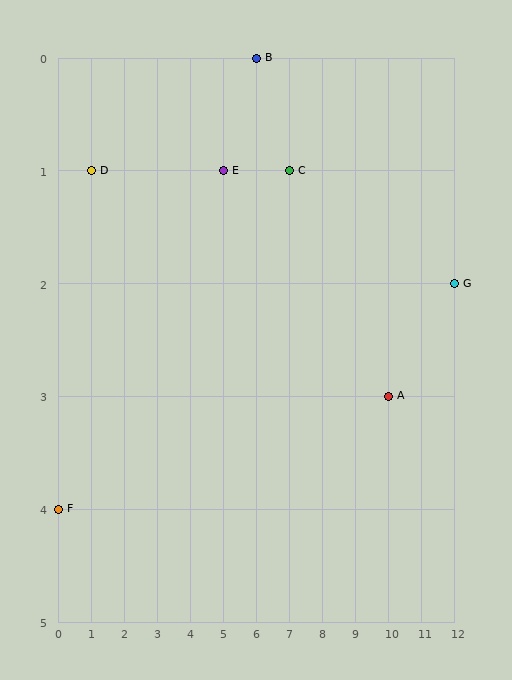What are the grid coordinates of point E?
Point E is at grid coordinates (5, 1).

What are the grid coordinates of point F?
Point F is at grid coordinates (0, 4).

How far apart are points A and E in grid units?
Points A and E are 5 columns and 2 rows apart (about 5.4 grid units diagonally).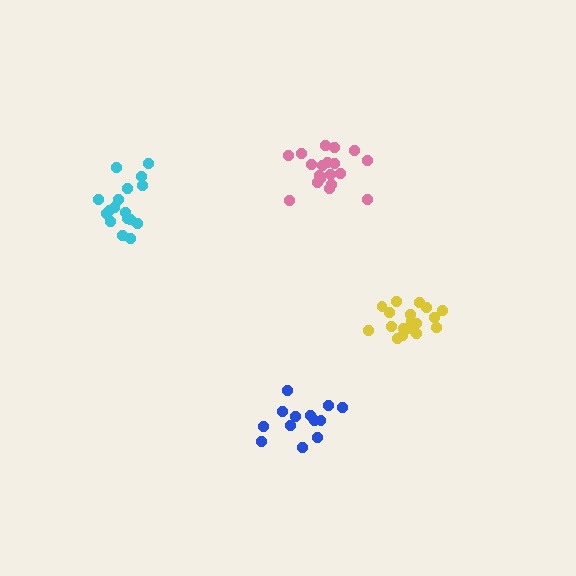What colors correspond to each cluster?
The clusters are colored: yellow, blue, cyan, pink.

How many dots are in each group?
Group 1: 19 dots, Group 2: 13 dots, Group 3: 17 dots, Group 4: 19 dots (68 total).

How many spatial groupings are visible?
There are 4 spatial groupings.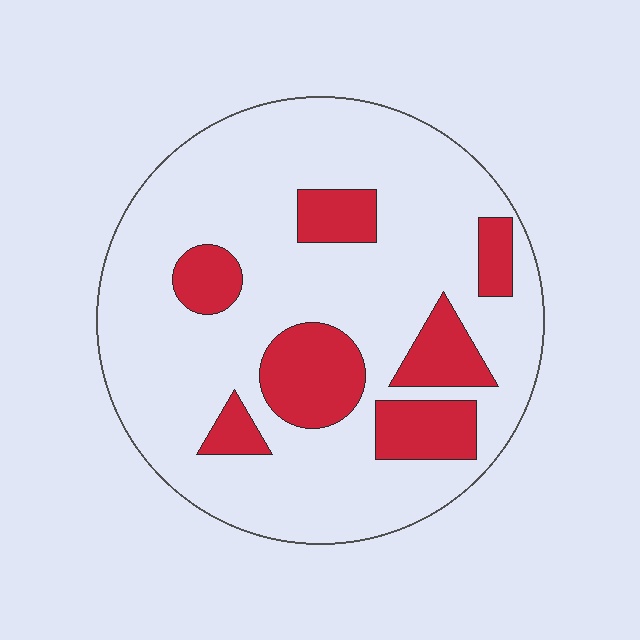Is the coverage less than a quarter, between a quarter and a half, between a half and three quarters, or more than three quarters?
Less than a quarter.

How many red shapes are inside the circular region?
7.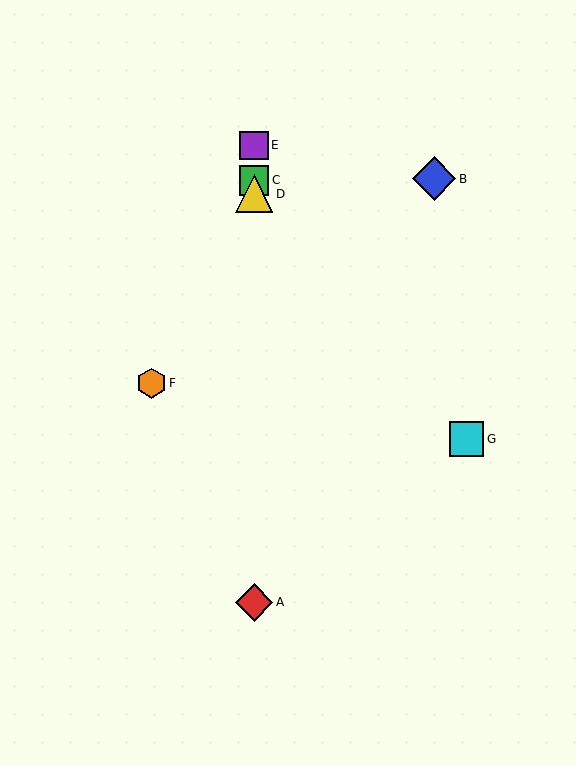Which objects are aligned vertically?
Objects A, C, D, E are aligned vertically.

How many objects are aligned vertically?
4 objects (A, C, D, E) are aligned vertically.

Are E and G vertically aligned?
No, E is at x≈254 and G is at x≈467.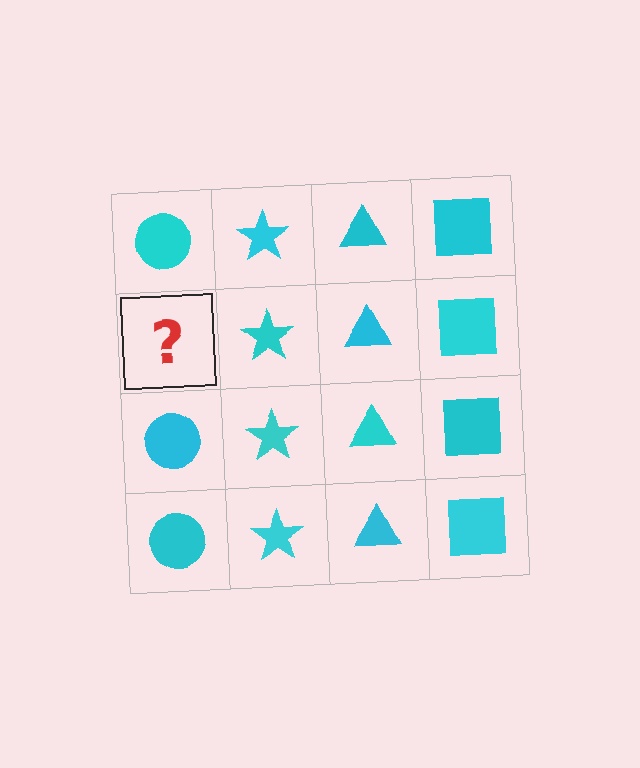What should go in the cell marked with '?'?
The missing cell should contain a cyan circle.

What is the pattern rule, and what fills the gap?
The rule is that each column has a consistent shape. The gap should be filled with a cyan circle.